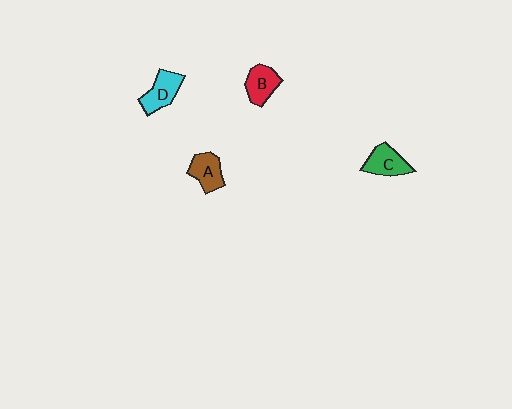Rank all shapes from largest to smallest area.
From largest to smallest: D (cyan), C (green), B (red), A (brown).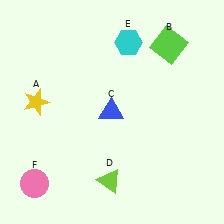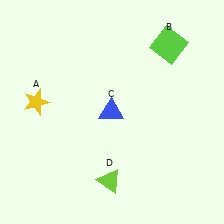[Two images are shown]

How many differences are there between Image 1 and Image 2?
There are 2 differences between the two images.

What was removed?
The pink circle (F), the cyan hexagon (E) were removed in Image 2.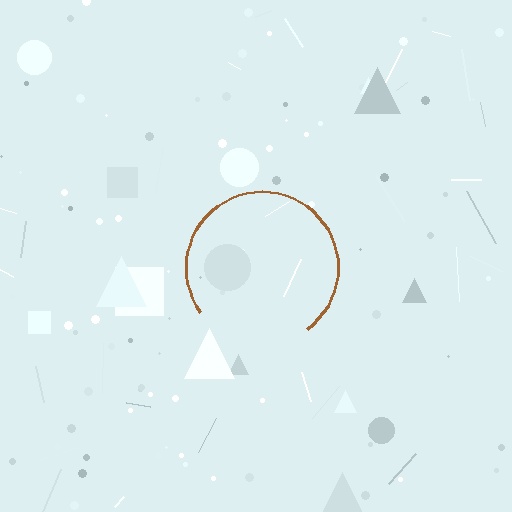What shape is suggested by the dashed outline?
The dashed outline suggests a circle.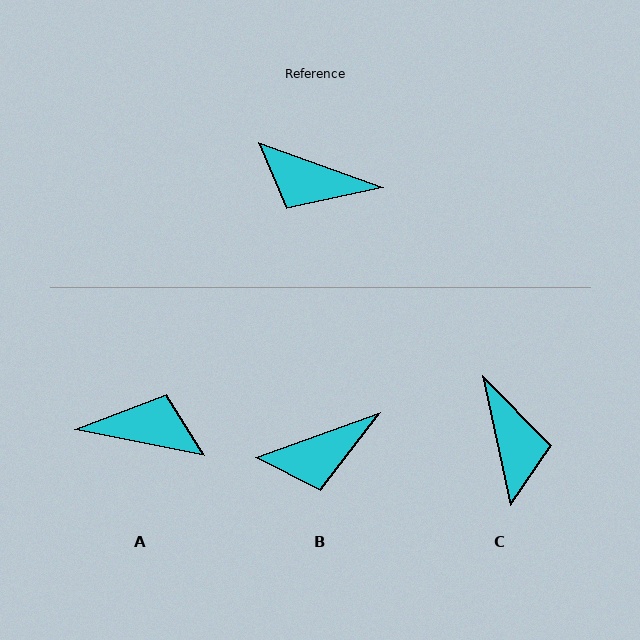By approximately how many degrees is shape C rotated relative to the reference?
Approximately 122 degrees counter-clockwise.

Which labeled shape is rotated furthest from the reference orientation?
A, about 171 degrees away.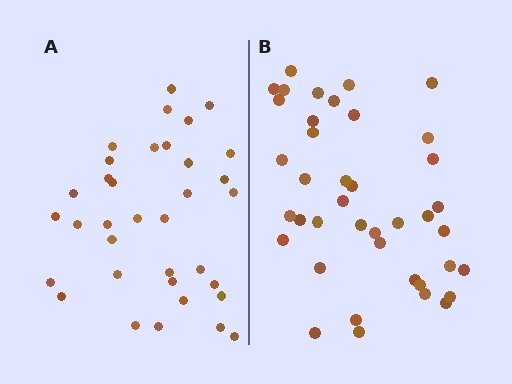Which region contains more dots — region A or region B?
Region B (the right region) has more dots.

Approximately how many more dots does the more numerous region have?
Region B has about 5 more dots than region A.